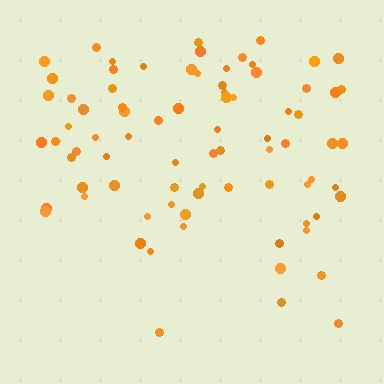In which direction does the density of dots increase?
From bottom to top, with the top side densest.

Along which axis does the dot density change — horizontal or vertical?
Vertical.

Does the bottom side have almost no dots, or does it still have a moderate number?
Still a moderate number, just noticeably fewer than the top.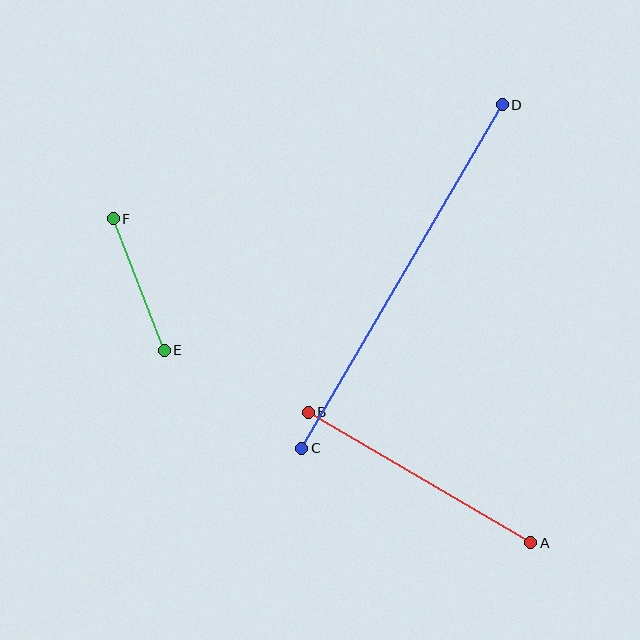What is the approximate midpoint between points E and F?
The midpoint is at approximately (139, 285) pixels.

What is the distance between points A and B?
The distance is approximately 258 pixels.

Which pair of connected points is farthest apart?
Points C and D are farthest apart.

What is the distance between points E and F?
The distance is approximately 141 pixels.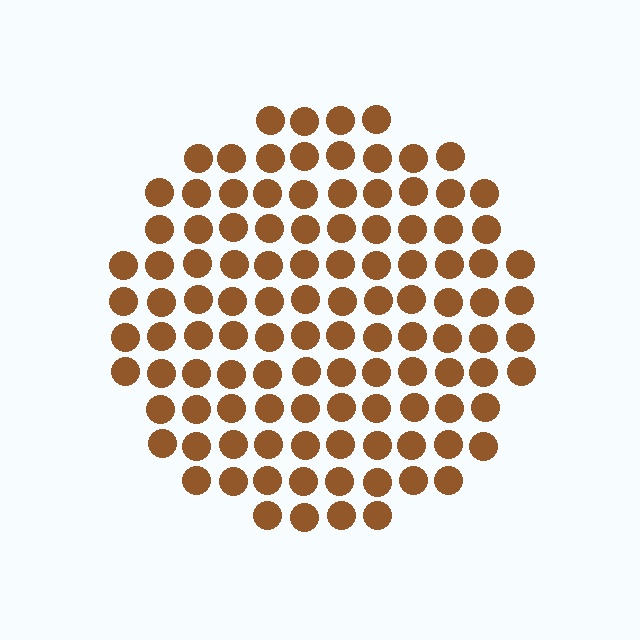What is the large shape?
The large shape is a circle.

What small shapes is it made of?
It is made of small circles.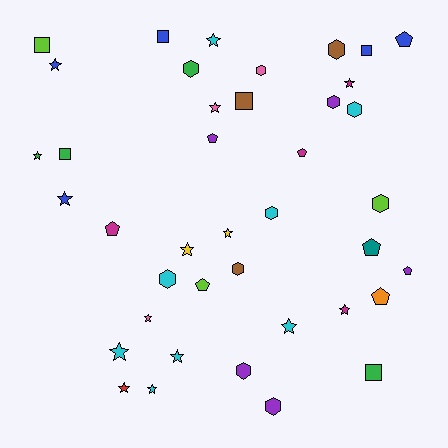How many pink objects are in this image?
There are 3 pink objects.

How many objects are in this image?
There are 40 objects.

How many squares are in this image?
There are 6 squares.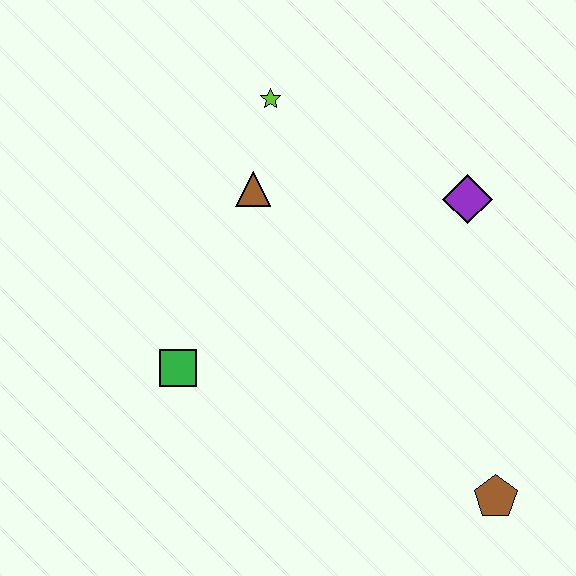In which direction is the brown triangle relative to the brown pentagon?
The brown triangle is above the brown pentagon.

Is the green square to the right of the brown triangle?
No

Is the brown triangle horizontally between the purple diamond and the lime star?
No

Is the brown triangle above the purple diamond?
Yes